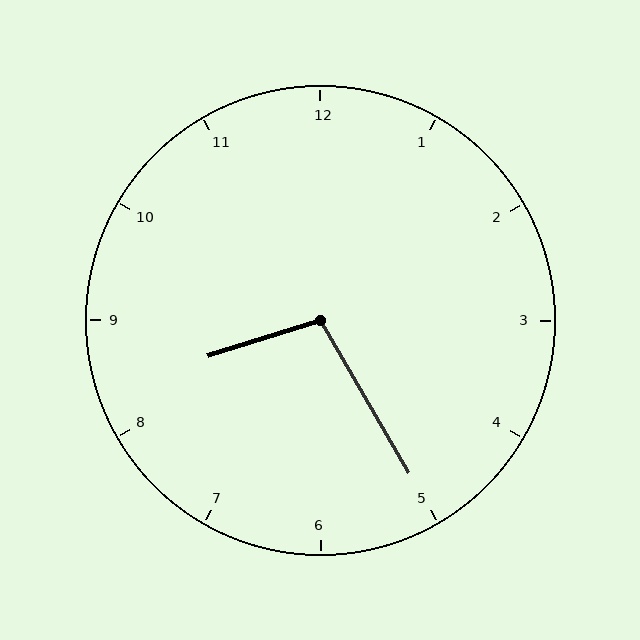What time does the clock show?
8:25.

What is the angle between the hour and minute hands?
Approximately 102 degrees.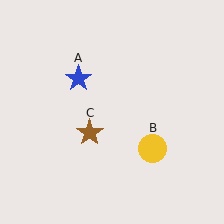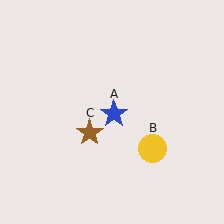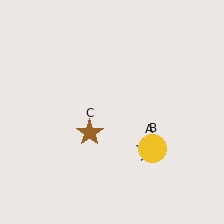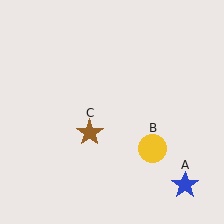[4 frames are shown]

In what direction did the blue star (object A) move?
The blue star (object A) moved down and to the right.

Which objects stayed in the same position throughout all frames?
Yellow circle (object B) and brown star (object C) remained stationary.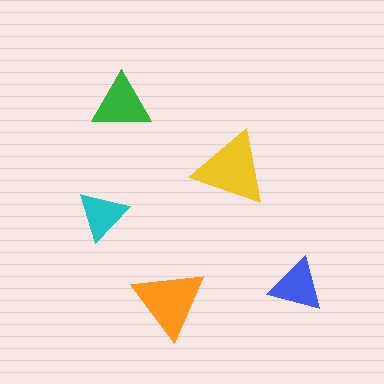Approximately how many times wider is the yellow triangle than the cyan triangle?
About 1.5 times wider.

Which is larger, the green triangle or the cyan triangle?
The green one.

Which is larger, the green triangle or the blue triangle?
The green one.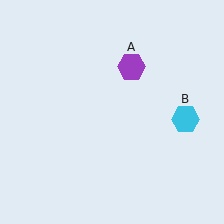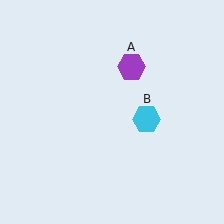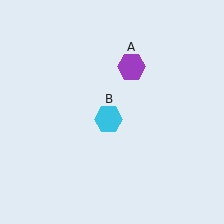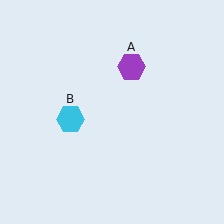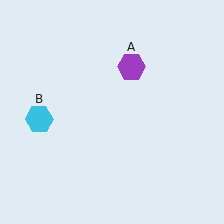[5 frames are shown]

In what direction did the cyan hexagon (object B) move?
The cyan hexagon (object B) moved left.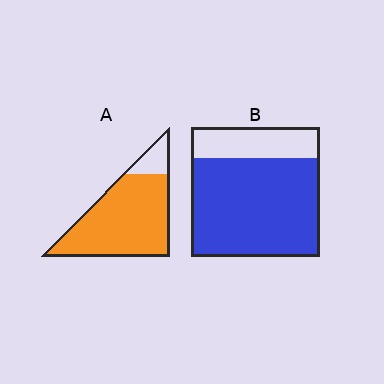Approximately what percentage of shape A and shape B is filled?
A is approximately 85% and B is approximately 75%.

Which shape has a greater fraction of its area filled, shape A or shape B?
Shape A.